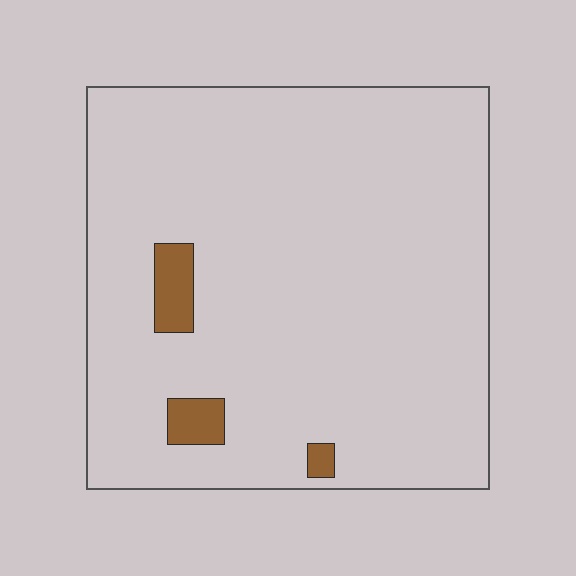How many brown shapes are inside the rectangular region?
3.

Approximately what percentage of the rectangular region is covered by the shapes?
Approximately 5%.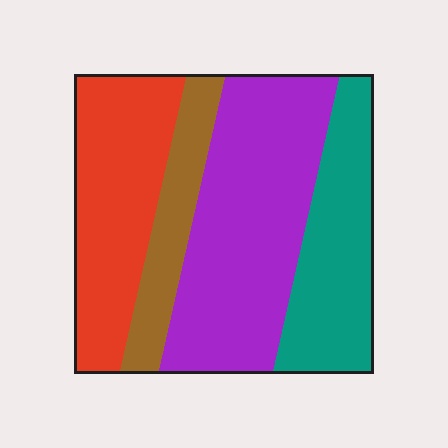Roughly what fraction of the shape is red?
Red covers about 25% of the shape.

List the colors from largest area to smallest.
From largest to smallest: purple, red, teal, brown.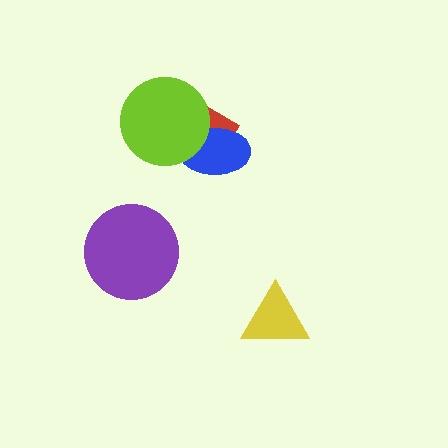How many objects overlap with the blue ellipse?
2 objects overlap with the blue ellipse.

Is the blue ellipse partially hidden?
Yes, it is partially covered by another shape.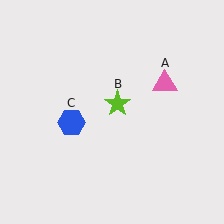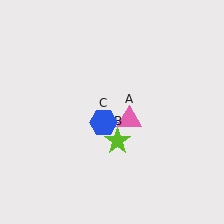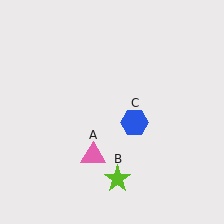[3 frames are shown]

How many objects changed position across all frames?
3 objects changed position: pink triangle (object A), lime star (object B), blue hexagon (object C).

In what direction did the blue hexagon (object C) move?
The blue hexagon (object C) moved right.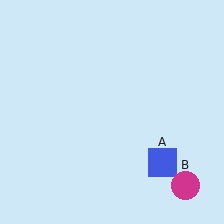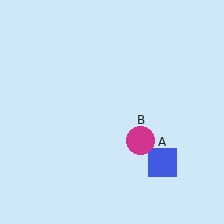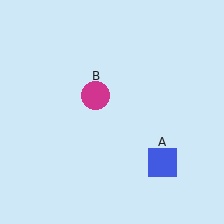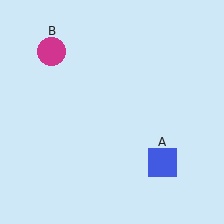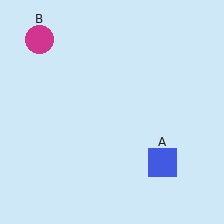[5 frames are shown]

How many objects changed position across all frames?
1 object changed position: magenta circle (object B).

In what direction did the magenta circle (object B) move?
The magenta circle (object B) moved up and to the left.